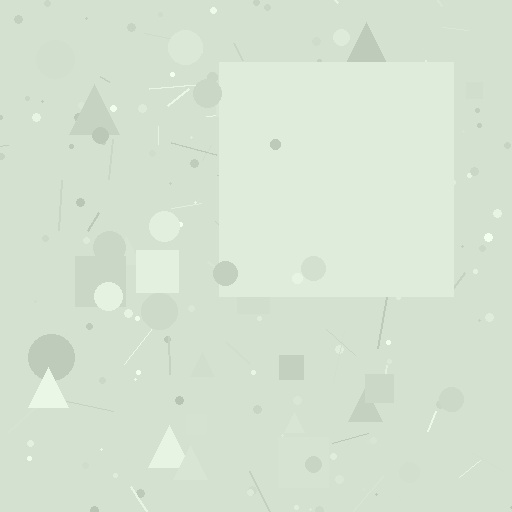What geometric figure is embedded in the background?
A square is embedded in the background.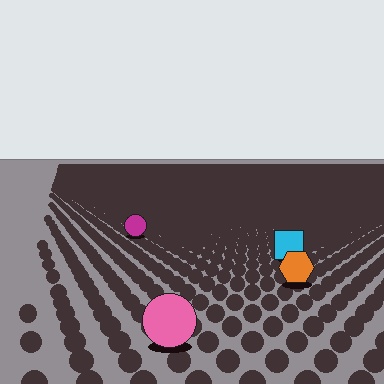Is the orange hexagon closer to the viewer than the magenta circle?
Yes. The orange hexagon is closer — you can tell from the texture gradient: the ground texture is coarser near it.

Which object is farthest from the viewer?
The magenta circle is farthest from the viewer. It appears smaller and the ground texture around it is denser.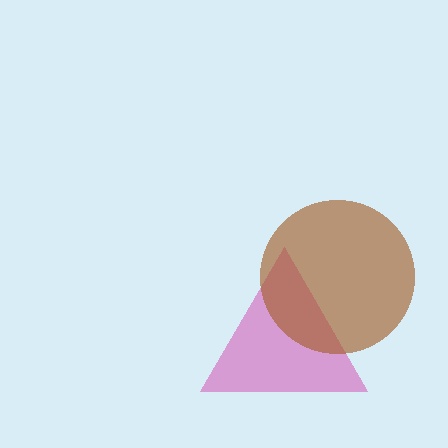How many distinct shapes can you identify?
There are 2 distinct shapes: a magenta triangle, a brown circle.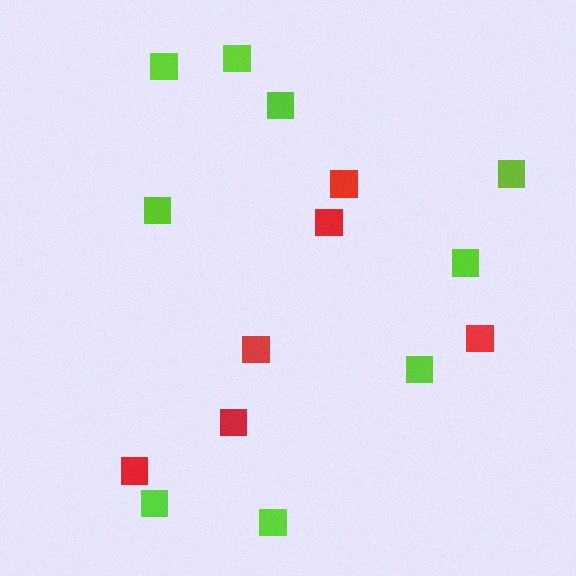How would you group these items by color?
There are 2 groups: one group of lime squares (9) and one group of red squares (6).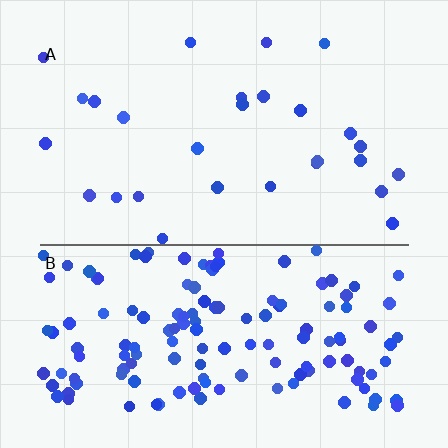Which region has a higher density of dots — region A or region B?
B (the bottom).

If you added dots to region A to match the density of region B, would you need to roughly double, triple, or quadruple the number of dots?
Approximately quadruple.